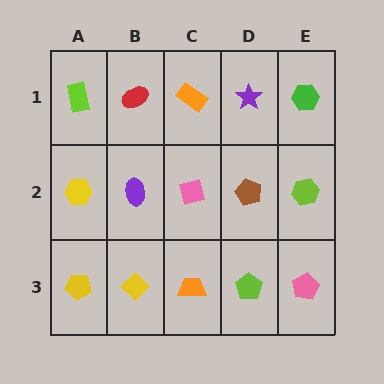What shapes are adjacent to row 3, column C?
A pink square (row 2, column C), a yellow diamond (row 3, column B), a lime pentagon (row 3, column D).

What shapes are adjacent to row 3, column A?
A yellow hexagon (row 2, column A), a yellow diamond (row 3, column B).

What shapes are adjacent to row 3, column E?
A lime hexagon (row 2, column E), a lime pentagon (row 3, column D).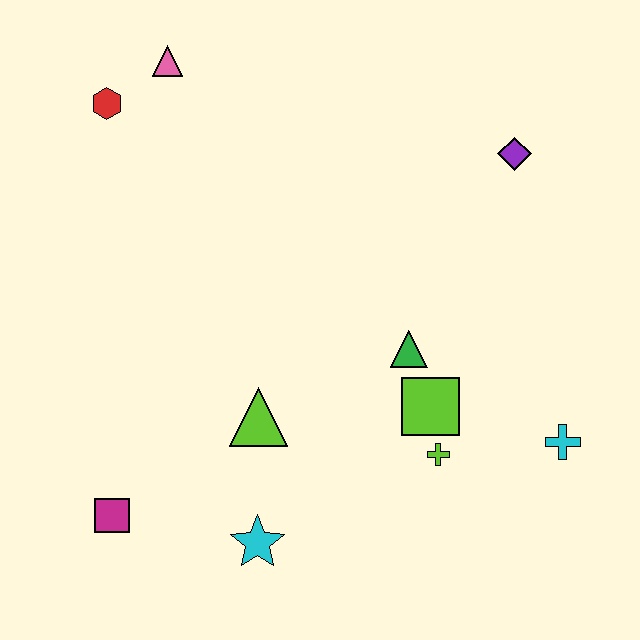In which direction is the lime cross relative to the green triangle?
The lime cross is below the green triangle.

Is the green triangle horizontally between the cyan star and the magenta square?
No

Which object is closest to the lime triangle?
The cyan star is closest to the lime triangle.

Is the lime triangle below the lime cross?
No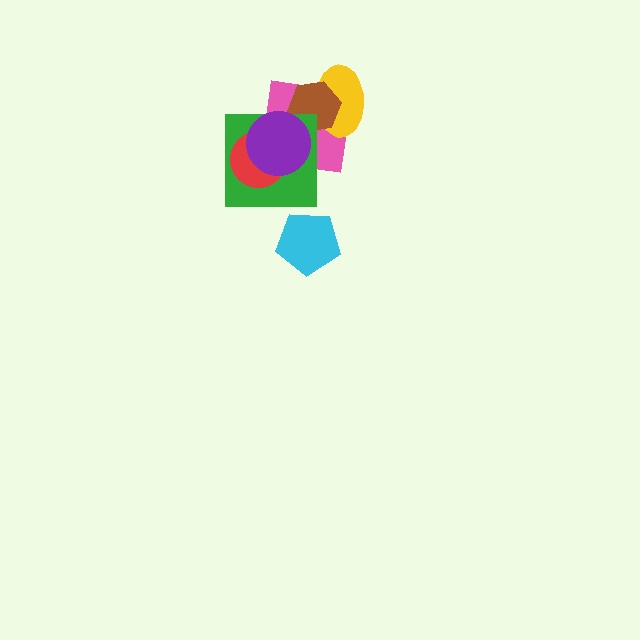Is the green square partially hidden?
Yes, it is partially covered by another shape.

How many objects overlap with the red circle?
3 objects overlap with the red circle.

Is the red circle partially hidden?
Yes, it is partially covered by another shape.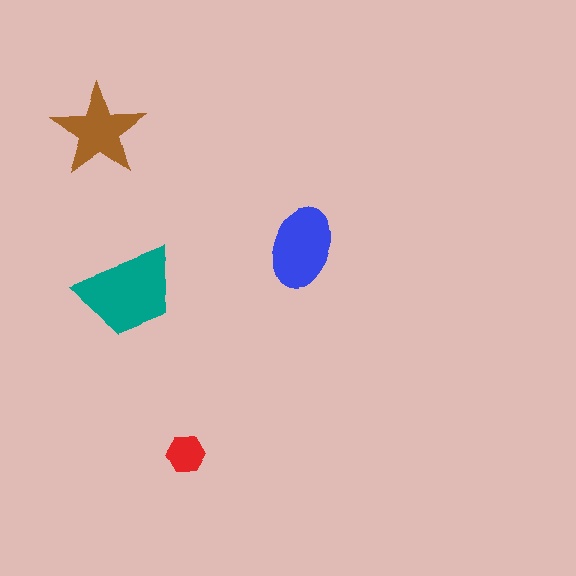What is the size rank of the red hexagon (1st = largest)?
4th.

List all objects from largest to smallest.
The teal trapezoid, the blue ellipse, the brown star, the red hexagon.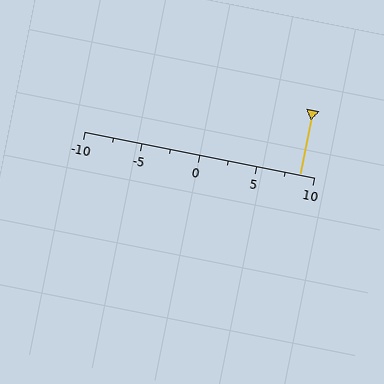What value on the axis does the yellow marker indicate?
The marker indicates approximately 8.8.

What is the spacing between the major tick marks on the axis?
The major ticks are spaced 5 apart.